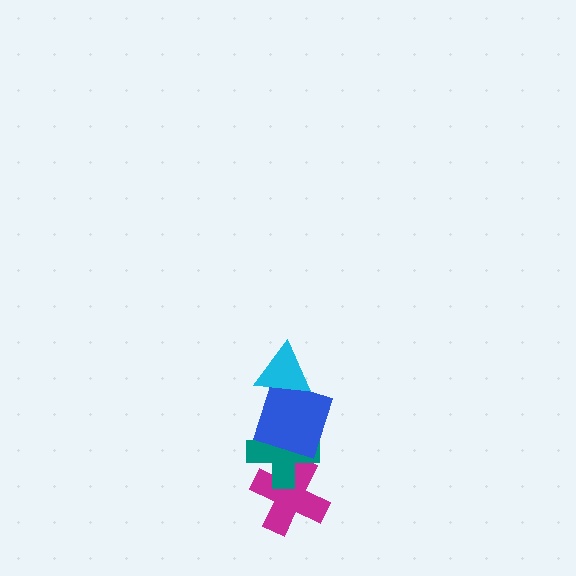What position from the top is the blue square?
The blue square is 2nd from the top.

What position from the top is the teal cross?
The teal cross is 3rd from the top.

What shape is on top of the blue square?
The cyan triangle is on top of the blue square.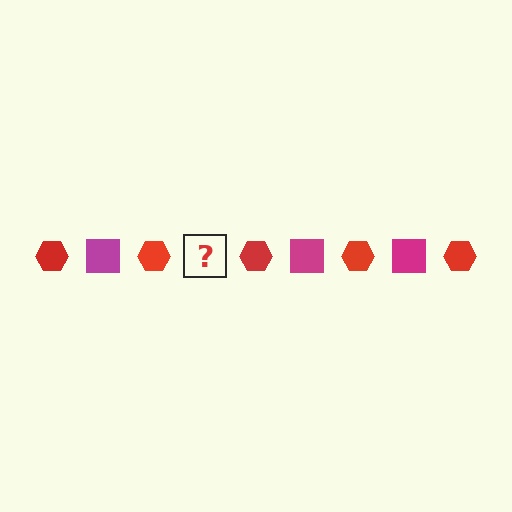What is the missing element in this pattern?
The missing element is a magenta square.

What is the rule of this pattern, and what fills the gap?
The rule is that the pattern alternates between red hexagon and magenta square. The gap should be filled with a magenta square.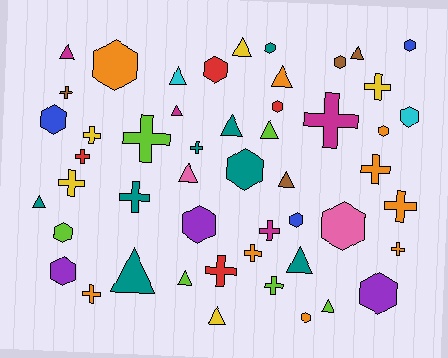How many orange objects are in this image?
There are 9 orange objects.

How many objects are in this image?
There are 50 objects.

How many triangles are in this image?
There are 16 triangles.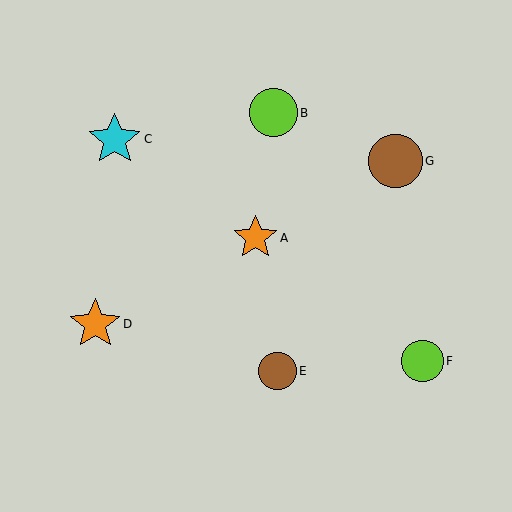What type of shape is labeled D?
Shape D is an orange star.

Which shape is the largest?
The brown circle (labeled G) is the largest.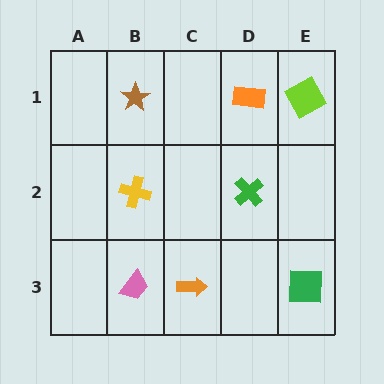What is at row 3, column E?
A green square.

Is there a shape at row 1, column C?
No, that cell is empty.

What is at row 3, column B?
A pink trapezoid.